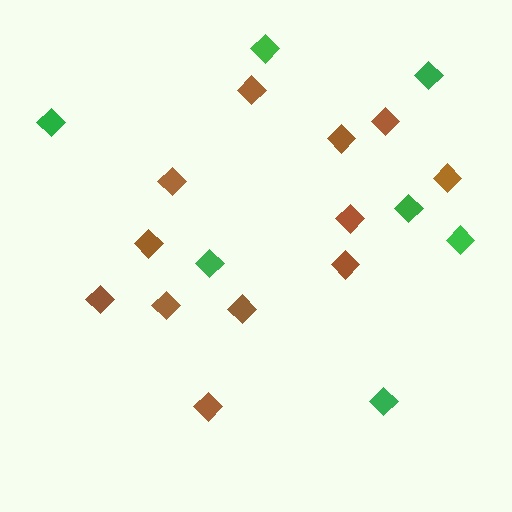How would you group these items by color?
There are 2 groups: one group of green diamonds (7) and one group of brown diamonds (12).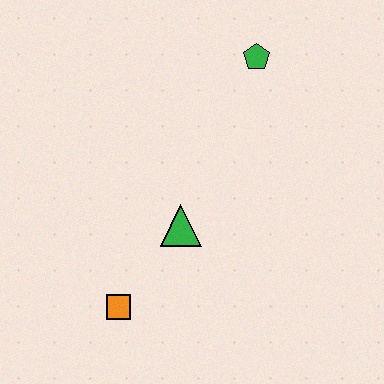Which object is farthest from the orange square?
The green pentagon is farthest from the orange square.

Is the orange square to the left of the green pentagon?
Yes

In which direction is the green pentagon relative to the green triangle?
The green pentagon is above the green triangle.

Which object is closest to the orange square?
The green triangle is closest to the orange square.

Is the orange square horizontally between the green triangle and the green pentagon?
No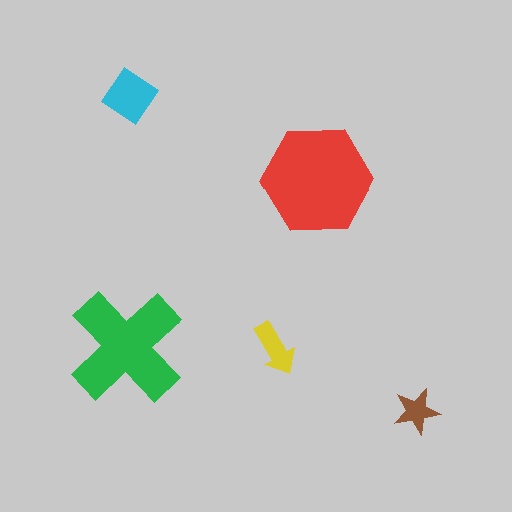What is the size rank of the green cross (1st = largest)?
2nd.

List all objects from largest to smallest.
The red hexagon, the green cross, the cyan diamond, the yellow arrow, the brown star.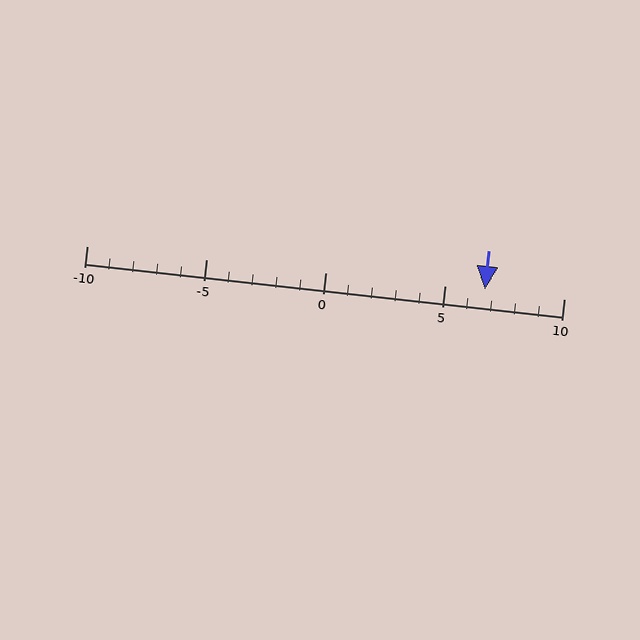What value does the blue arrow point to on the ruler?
The blue arrow points to approximately 7.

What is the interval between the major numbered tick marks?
The major tick marks are spaced 5 units apart.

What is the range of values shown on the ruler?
The ruler shows values from -10 to 10.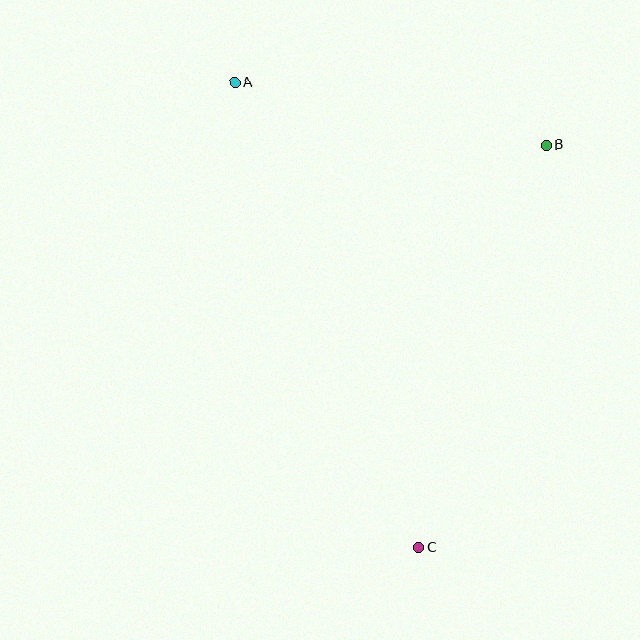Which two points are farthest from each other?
Points A and C are farthest from each other.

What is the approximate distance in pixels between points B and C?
The distance between B and C is approximately 422 pixels.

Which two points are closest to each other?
Points A and B are closest to each other.